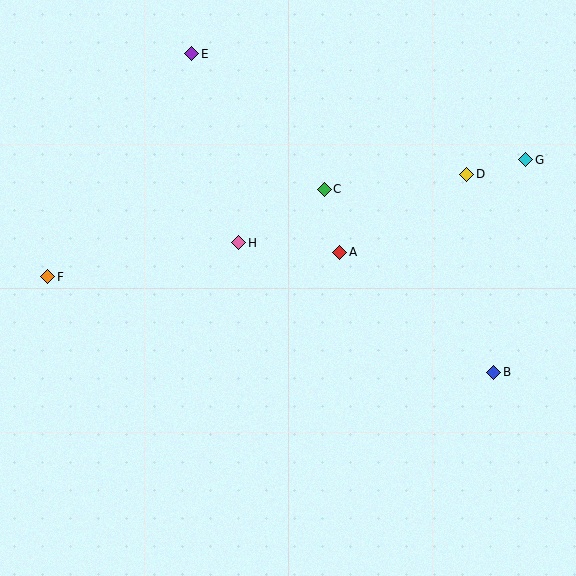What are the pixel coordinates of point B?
Point B is at (494, 372).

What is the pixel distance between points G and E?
The distance between G and E is 350 pixels.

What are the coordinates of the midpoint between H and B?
The midpoint between H and B is at (366, 308).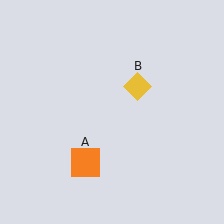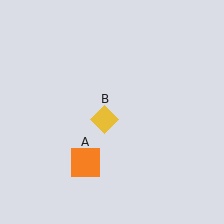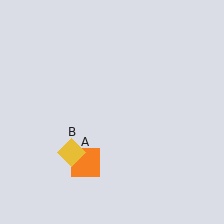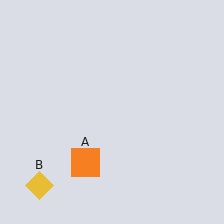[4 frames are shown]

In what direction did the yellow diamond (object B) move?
The yellow diamond (object B) moved down and to the left.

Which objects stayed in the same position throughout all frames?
Orange square (object A) remained stationary.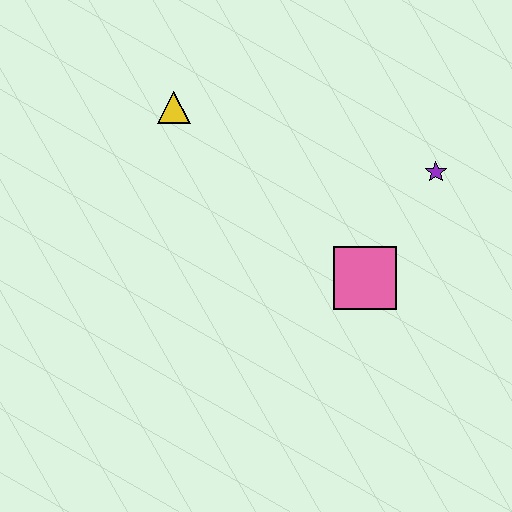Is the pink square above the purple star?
No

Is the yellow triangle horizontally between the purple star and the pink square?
No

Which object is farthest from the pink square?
The yellow triangle is farthest from the pink square.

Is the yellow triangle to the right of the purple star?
No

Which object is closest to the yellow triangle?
The pink square is closest to the yellow triangle.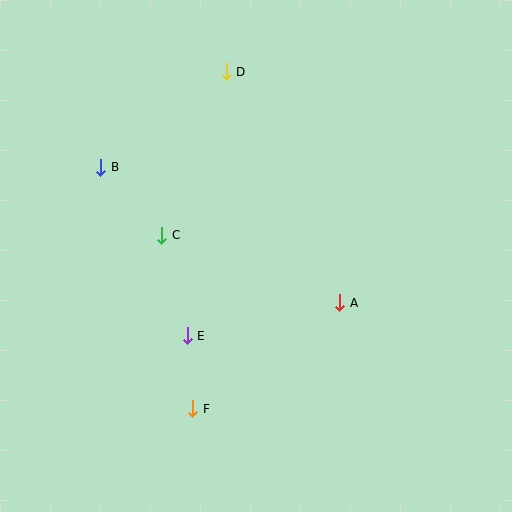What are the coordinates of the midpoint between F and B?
The midpoint between F and B is at (147, 288).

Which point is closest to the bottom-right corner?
Point A is closest to the bottom-right corner.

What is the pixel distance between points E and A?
The distance between E and A is 156 pixels.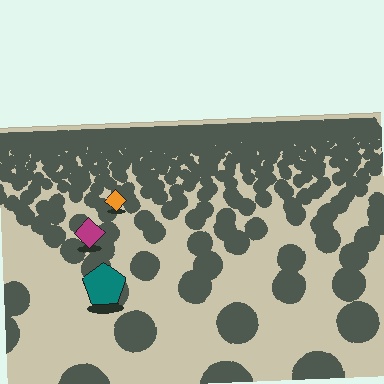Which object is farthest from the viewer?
The orange diamond is farthest from the viewer. It appears smaller and the ground texture around it is denser.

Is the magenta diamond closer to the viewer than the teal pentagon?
No. The teal pentagon is closer — you can tell from the texture gradient: the ground texture is coarser near it.